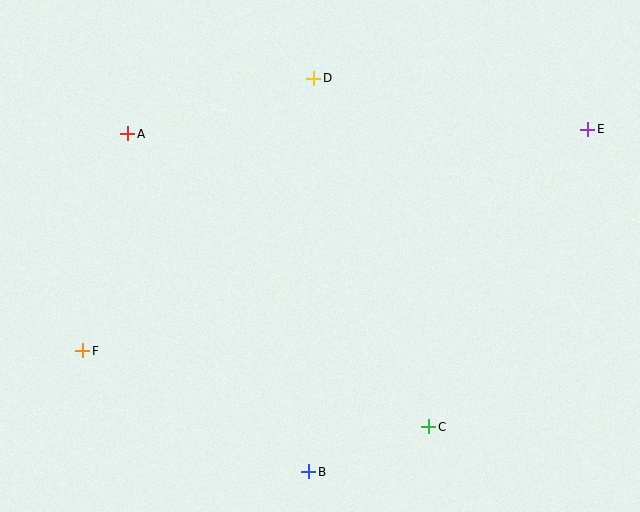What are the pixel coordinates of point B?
Point B is at (309, 472).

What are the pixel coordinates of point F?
Point F is at (83, 351).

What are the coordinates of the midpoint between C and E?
The midpoint between C and E is at (508, 278).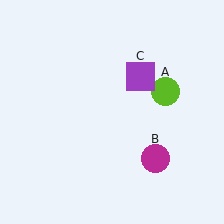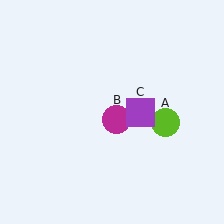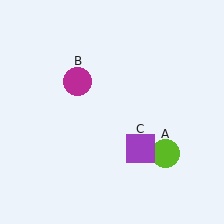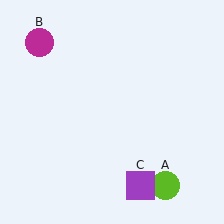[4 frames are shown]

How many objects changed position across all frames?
3 objects changed position: lime circle (object A), magenta circle (object B), purple square (object C).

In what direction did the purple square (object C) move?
The purple square (object C) moved down.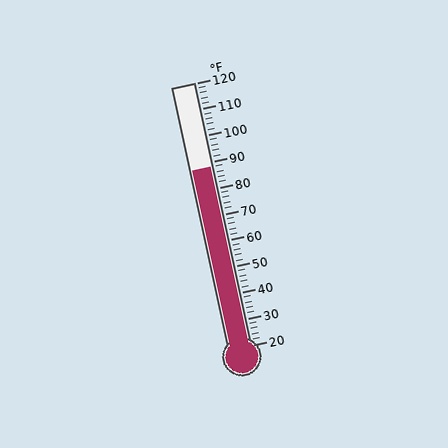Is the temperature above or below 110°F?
The temperature is below 110°F.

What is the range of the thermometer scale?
The thermometer scale ranges from 20°F to 120°F.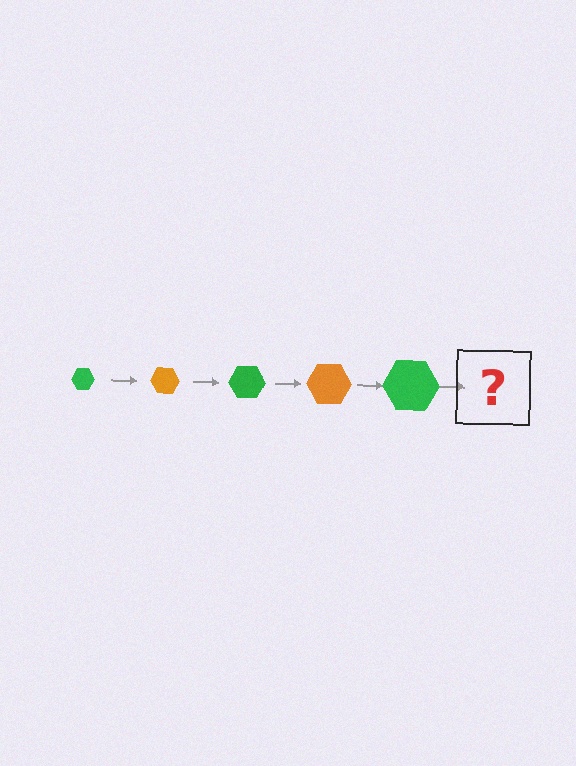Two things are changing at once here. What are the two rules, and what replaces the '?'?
The two rules are that the hexagon grows larger each step and the color cycles through green and orange. The '?' should be an orange hexagon, larger than the previous one.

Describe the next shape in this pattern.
It should be an orange hexagon, larger than the previous one.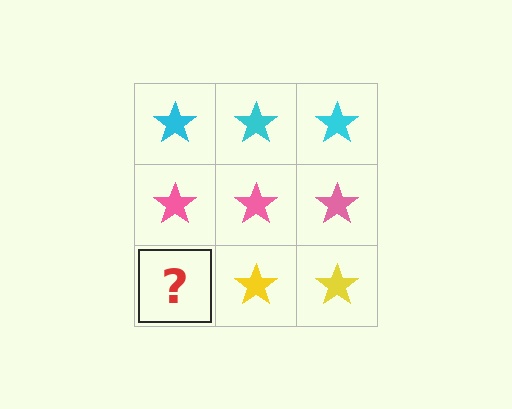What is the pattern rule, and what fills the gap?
The rule is that each row has a consistent color. The gap should be filled with a yellow star.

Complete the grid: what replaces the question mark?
The question mark should be replaced with a yellow star.